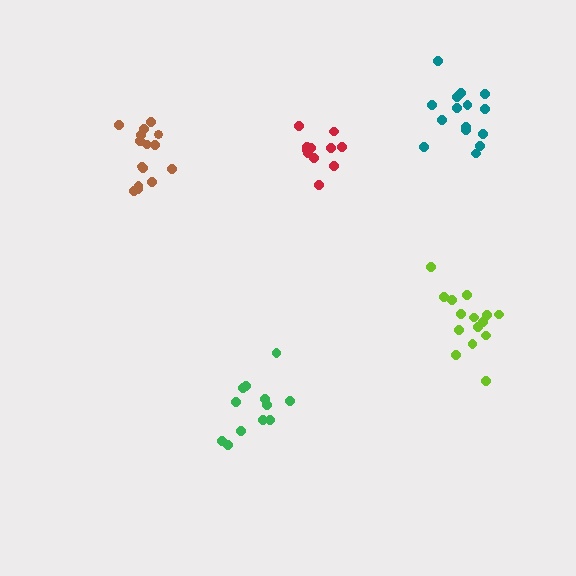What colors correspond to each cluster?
The clusters are colored: teal, green, brown, red, lime.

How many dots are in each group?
Group 1: 15 dots, Group 2: 12 dots, Group 3: 15 dots, Group 4: 11 dots, Group 5: 15 dots (68 total).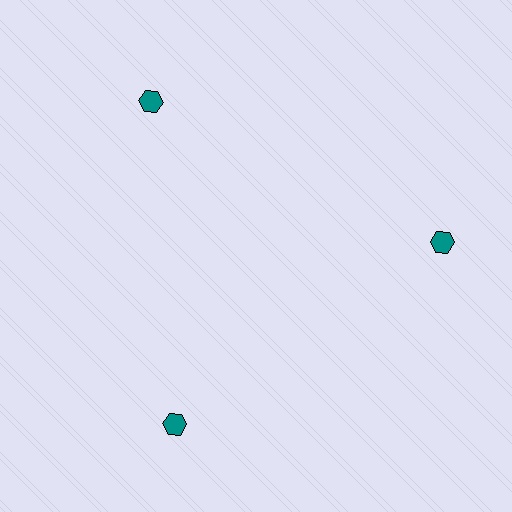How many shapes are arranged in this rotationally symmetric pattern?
There are 3 shapes, arranged in 3 groups of 1.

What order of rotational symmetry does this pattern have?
This pattern has 3-fold rotational symmetry.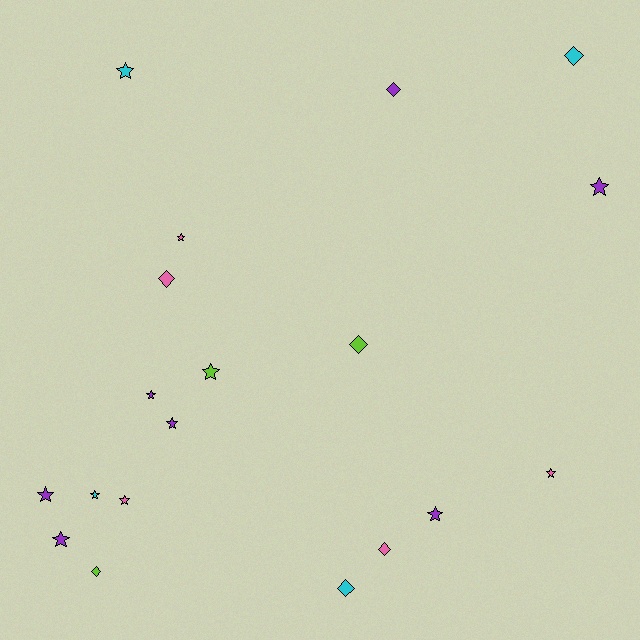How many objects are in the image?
There are 19 objects.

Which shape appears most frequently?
Star, with 12 objects.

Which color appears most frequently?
Purple, with 7 objects.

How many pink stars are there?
There are 3 pink stars.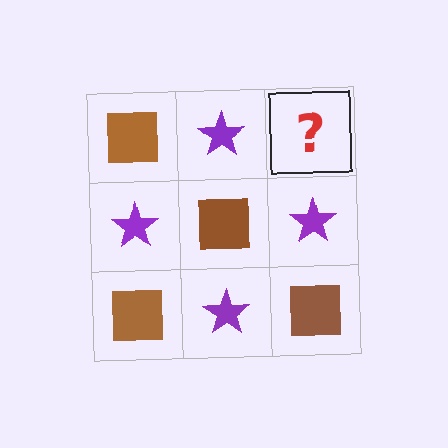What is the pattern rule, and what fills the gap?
The rule is that it alternates brown square and purple star in a checkerboard pattern. The gap should be filled with a brown square.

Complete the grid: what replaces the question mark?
The question mark should be replaced with a brown square.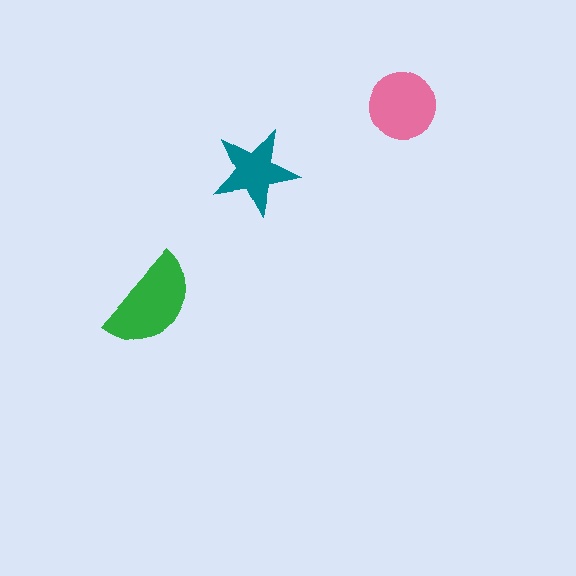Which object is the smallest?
The teal star.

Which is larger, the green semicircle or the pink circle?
The green semicircle.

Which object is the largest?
The green semicircle.